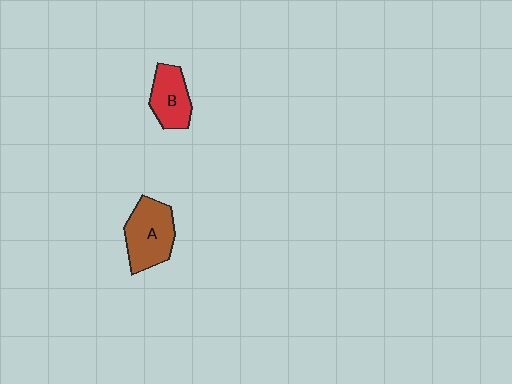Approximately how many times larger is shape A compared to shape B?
Approximately 1.4 times.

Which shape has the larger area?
Shape A (brown).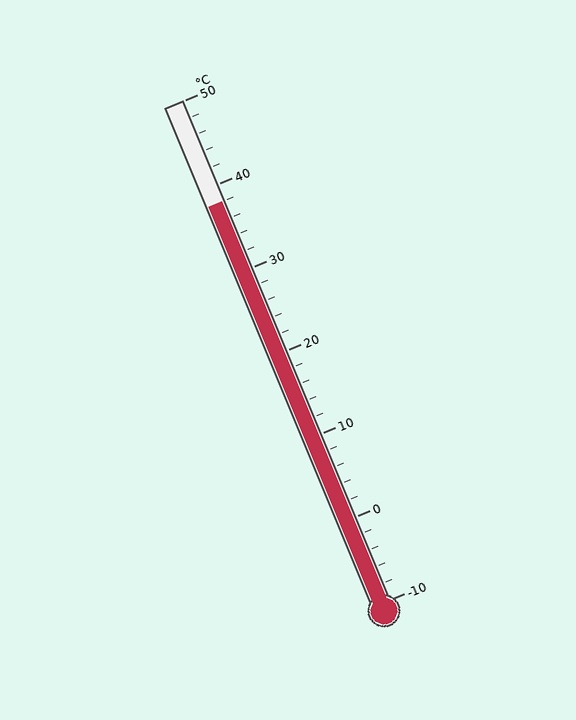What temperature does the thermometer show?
The thermometer shows approximately 38°C.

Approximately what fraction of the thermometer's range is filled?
The thermometer is filled to approximately 80% of its range.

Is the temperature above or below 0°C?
The temperature is above 0°C.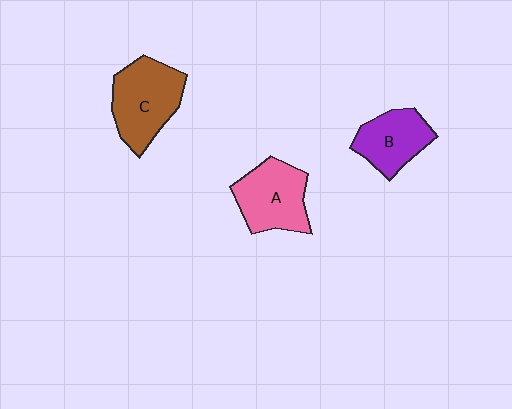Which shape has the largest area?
Shape C (brown).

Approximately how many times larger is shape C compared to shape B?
Approximately 1.3 times.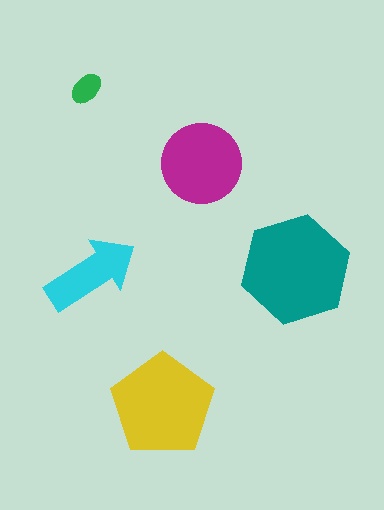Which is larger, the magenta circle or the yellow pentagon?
The yellow pentagon.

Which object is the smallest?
The green ellipse.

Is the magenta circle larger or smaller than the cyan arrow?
Larger.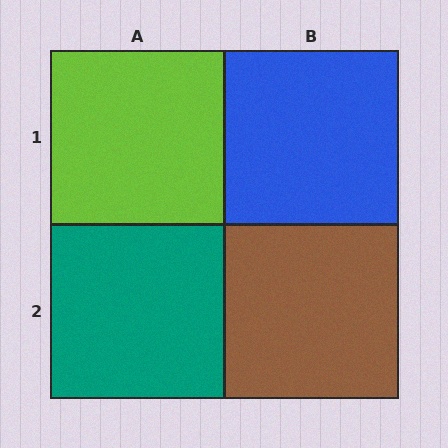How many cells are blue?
1 cell is blue.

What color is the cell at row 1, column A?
Lime.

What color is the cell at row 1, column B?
Blue.